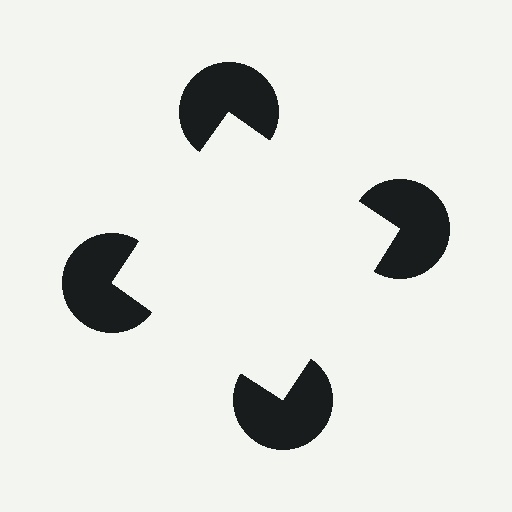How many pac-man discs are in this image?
There are 4 — one at each vertex of the illusory square.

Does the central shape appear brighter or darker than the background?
It typically appears slightly brighter than the background, even though no actual brightness change is drawn.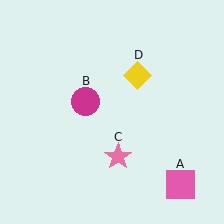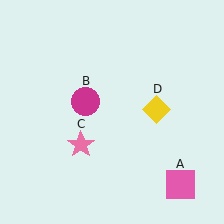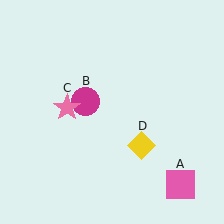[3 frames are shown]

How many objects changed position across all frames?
2 objects changed position: pink star (object C), yellow diamond (object D).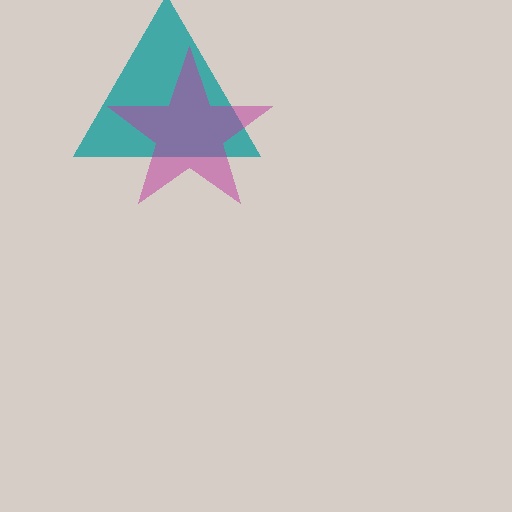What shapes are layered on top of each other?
The layered shapes are: a teal triangle, a magenta star.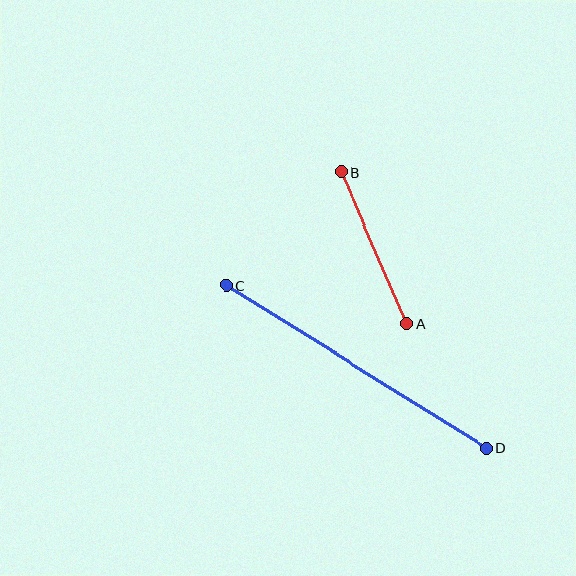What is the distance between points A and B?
The distance is approximately 165 pixels.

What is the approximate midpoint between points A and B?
The midpoint is at approximately (374, 248) pixels.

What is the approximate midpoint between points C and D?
The midpoint is at approximately (356, 367) pixels.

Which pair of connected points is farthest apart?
Points C and D are farthest apart.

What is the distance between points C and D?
The distance is approximately 306 pixels.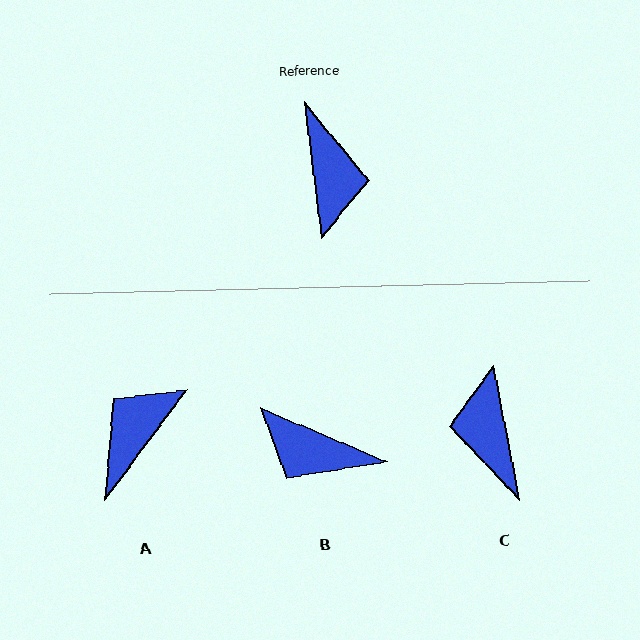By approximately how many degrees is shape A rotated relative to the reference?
Approximately 136 degrees counter-clockwise.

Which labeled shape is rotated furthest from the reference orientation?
C, about 176 degrees away.